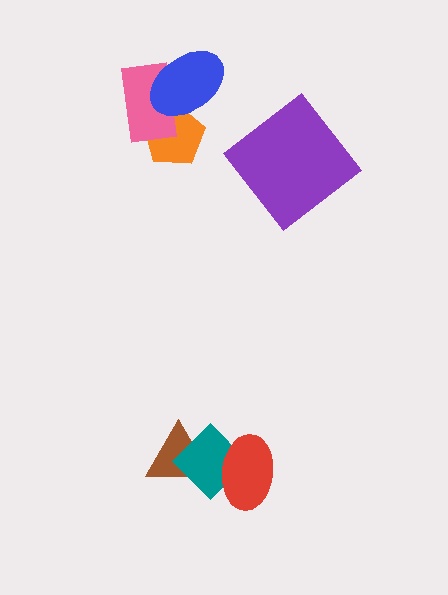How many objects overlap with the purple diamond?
0 objects overlap with the purple diamond.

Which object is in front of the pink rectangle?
The blue ellipse is in front of the pink rectangle.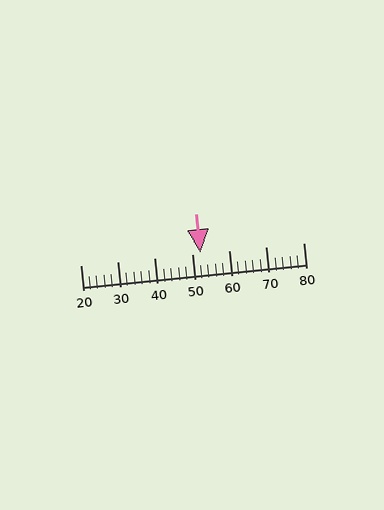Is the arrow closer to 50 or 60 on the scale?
The arrow is closer to 50.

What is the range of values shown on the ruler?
The ruler shows values from 20 to 80.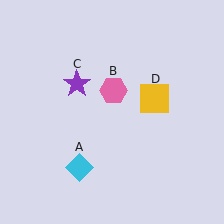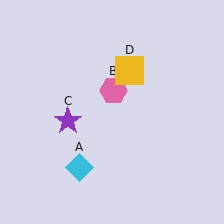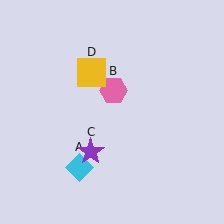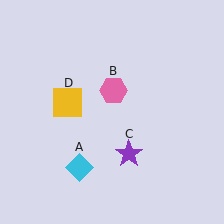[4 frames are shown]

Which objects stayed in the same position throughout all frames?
Cyan diamond (object A) and pink hexagon (object B) remained stationary.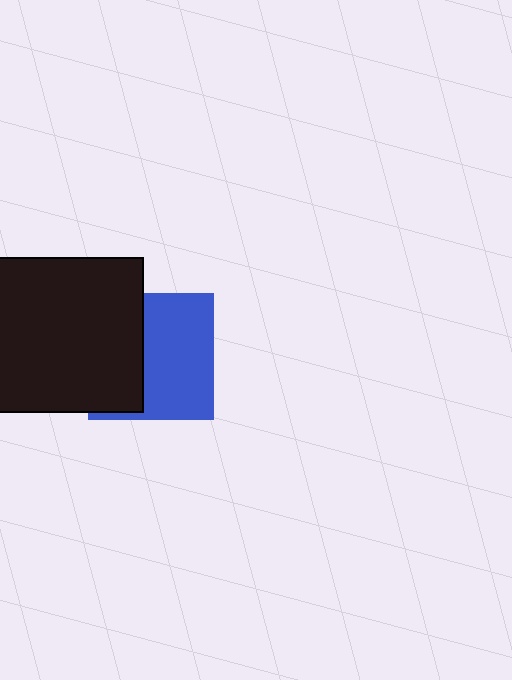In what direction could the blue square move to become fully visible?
The blue square could move right. That would shift it out from behind the black square entirely.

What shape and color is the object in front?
The object in front is a black square.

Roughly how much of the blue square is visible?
About half of it is visible (roughly 58%).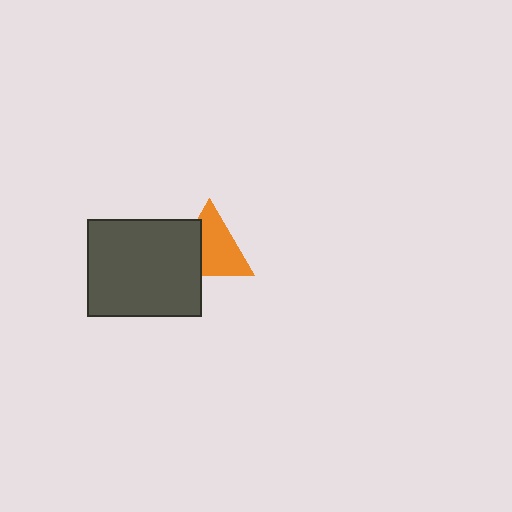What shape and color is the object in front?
The object in front is a dark gray rectangle.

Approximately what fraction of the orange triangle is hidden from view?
Roughly 33% of the orange triangle is hidden behind the dark gray rectangle.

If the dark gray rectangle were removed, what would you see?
You would see the complete orange triangle.